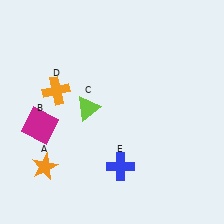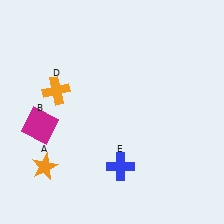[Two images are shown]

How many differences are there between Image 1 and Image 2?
There is 1 difference between the two images.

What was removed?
The lime triangle (C) was removed in Image 2.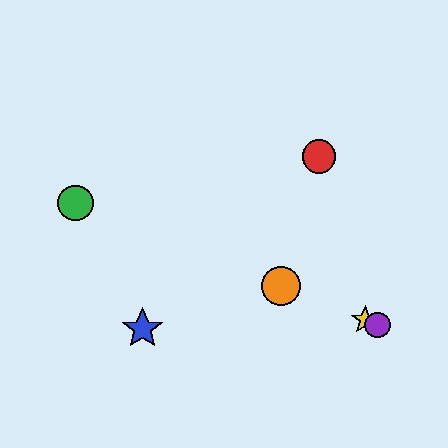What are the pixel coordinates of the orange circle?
The orange circle is at (281, 286).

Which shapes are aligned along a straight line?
The green circle, the yellow star, the purple circle, the orange circle are aligned along a straight line.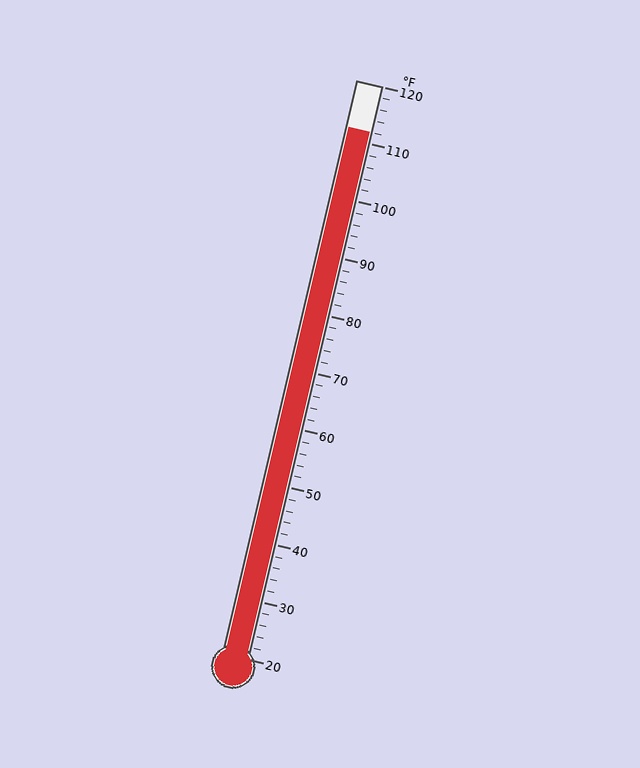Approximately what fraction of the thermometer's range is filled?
The thermometer is filled to approximately 90% of its range.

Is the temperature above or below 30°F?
The temperature is above 30°F.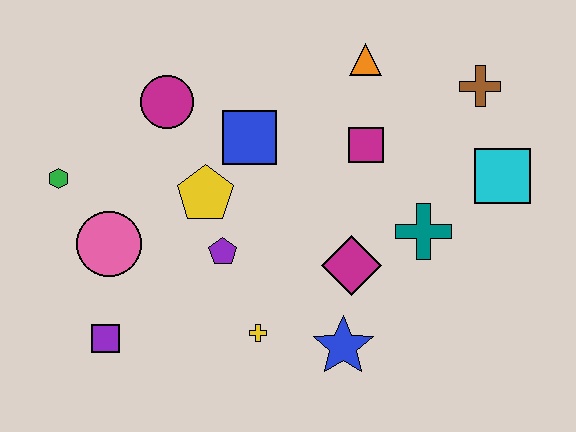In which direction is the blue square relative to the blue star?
The blue square is above the blue star.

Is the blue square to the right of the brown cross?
No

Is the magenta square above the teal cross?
Yes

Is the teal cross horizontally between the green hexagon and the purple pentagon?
No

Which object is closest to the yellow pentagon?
The purple pentagon is closest to the yellow pentagon.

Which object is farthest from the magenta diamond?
The green hexagon is farthest from the magenta diamond.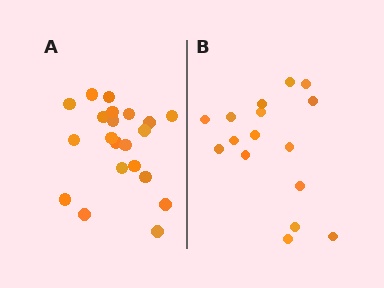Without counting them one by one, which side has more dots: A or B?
Region A (the left region) has more dots.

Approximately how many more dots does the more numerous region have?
Region A has about 5 more dots than region B.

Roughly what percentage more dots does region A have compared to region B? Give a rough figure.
About 30% more.